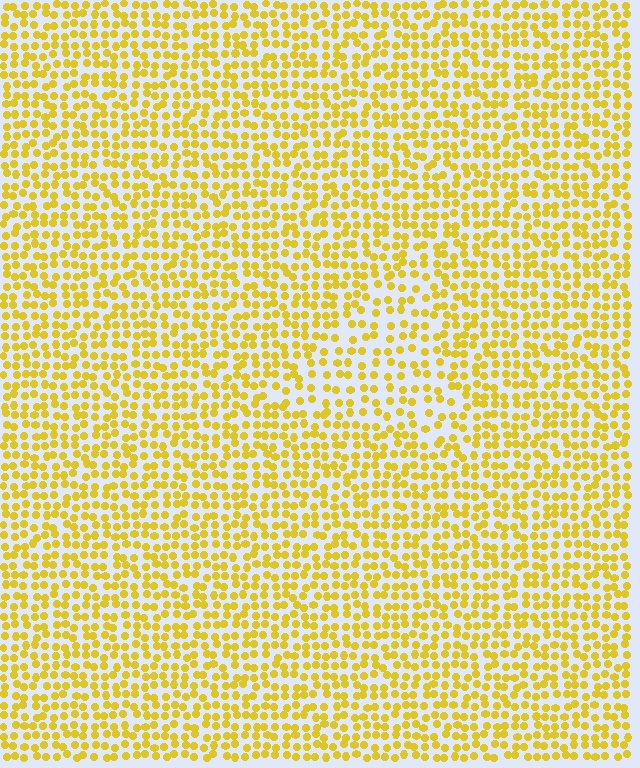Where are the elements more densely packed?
The elements are more densely packed outside the triangle boundary.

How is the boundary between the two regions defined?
The boundary is defined by a change in element density (approximately 1.6x ratio). All elements are the same color, size, and shape.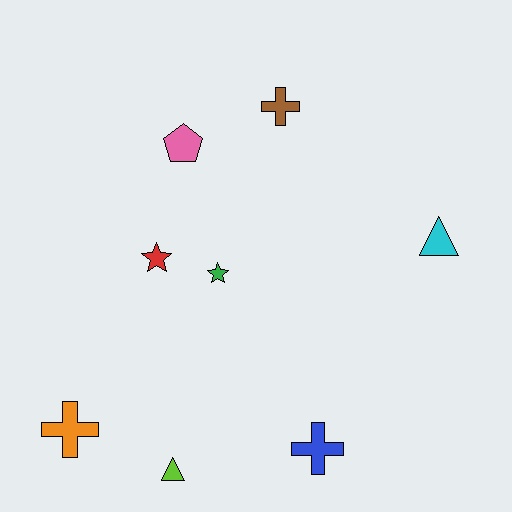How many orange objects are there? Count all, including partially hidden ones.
There is 1 orange object.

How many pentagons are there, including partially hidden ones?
There is 1 pentagon.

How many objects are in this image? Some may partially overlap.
There are 8 objects.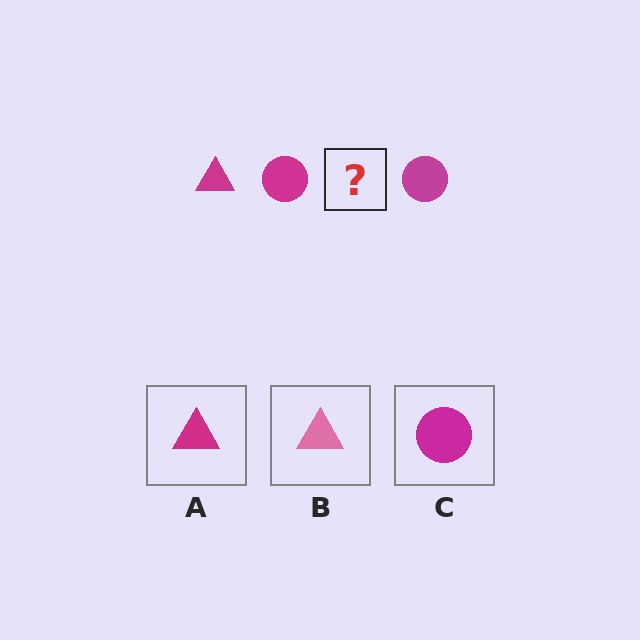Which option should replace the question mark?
Option A.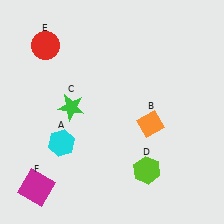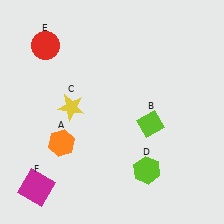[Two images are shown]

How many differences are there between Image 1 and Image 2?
There are 3 differences between the two images.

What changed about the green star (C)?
In Image 1, C is green. In Image 2, it changed to yellow.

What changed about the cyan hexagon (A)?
In Image 1, A is cyan. In Image 2, it changed to orange.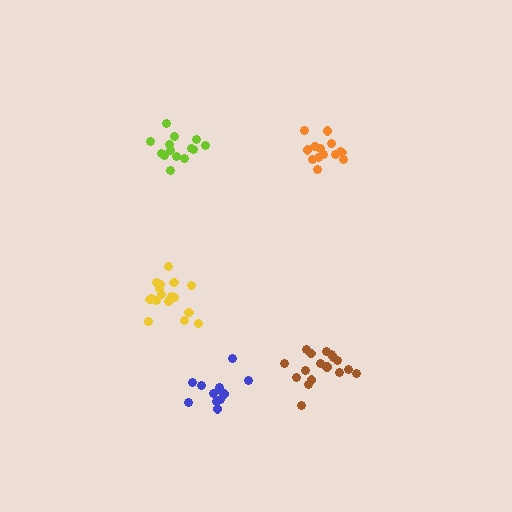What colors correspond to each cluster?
The clusters are colored: orange, yellow, lime, brown, blue.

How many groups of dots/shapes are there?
There are 5 groups.